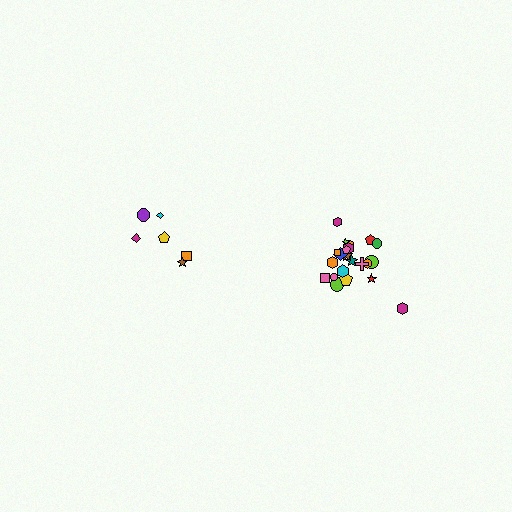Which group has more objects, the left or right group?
The right group.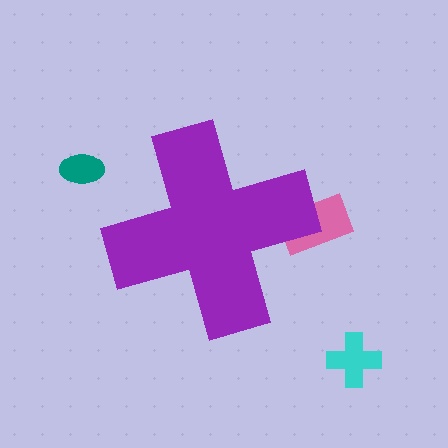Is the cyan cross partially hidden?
No, the cyan cross is fully visible.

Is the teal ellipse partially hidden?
No, the teal ellipse is fully visible.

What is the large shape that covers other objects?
A purple cross.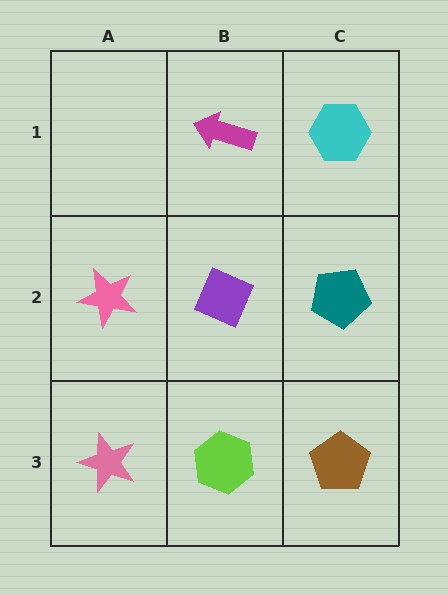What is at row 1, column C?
A cyan hexagon.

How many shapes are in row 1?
2 shapes.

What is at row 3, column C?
A brown pentagon.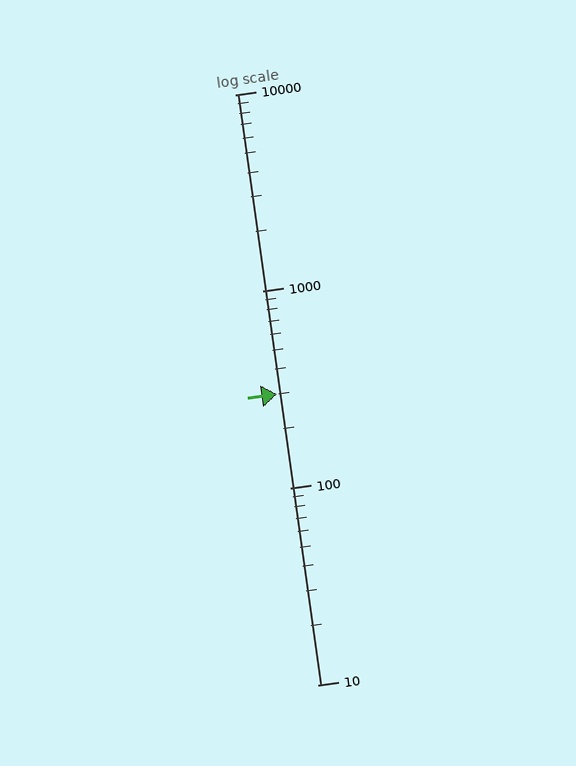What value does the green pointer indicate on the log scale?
The pointer indicates approximately 300.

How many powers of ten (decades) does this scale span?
The scale spans 3 decades, from 10 to 10000.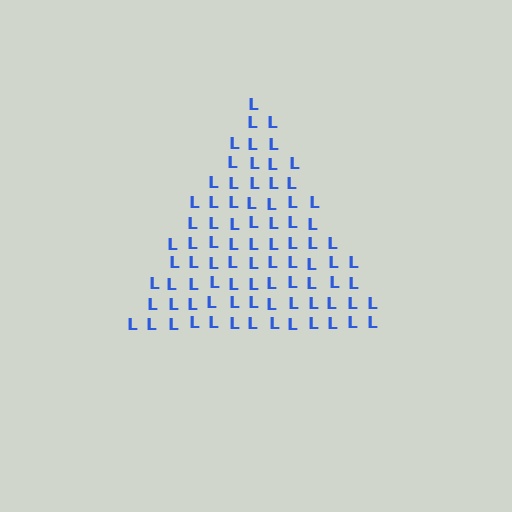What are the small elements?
The small elements are letter L's.